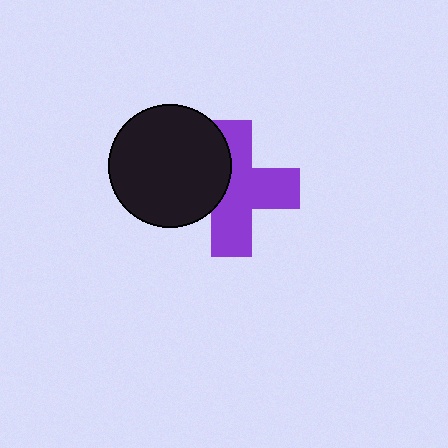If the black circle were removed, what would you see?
You would see the complete purple cross.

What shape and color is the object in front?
The object in front is a black circle.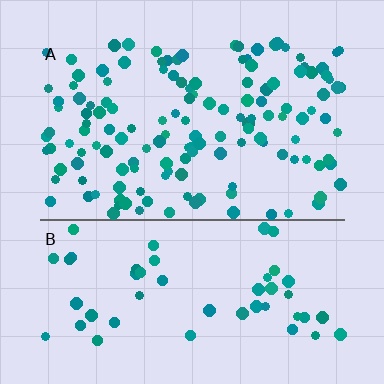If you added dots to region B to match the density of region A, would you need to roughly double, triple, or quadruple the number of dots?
Approximately triple.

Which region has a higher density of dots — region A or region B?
A (the top).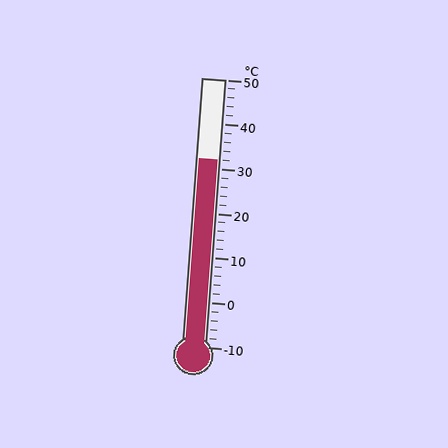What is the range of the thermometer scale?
The thermometer scale ranges from -10°C to 50°C.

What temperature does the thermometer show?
The thermometer shows approximately 32°C.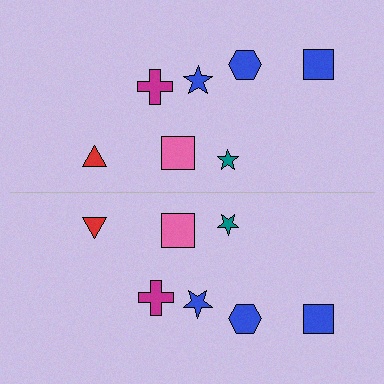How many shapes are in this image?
There are 14 shapes in this image.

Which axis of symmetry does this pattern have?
The pattern has a horizontal axis of symmetry running through the center of the image.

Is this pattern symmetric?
Yes, this pattern has bilateral (reflection) symmetry.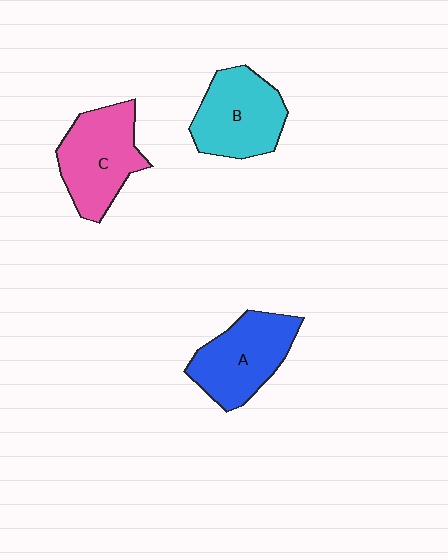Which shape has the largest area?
Shape C (pink).